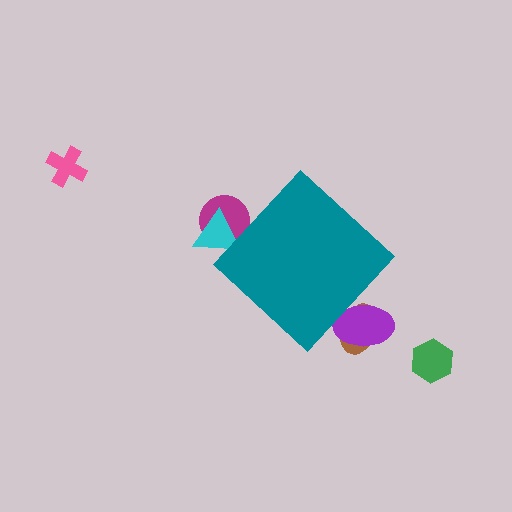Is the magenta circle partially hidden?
Yes, the magenta circle is partially hidden behind the teal diamond.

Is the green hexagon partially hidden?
No, the green hexagon is fully visible.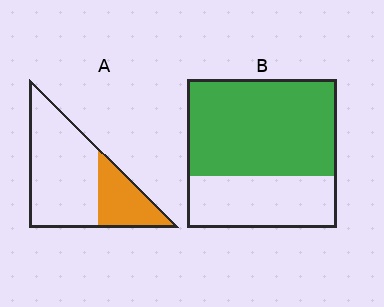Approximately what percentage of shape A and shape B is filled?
A is approximately 30% and B is approximately 65%.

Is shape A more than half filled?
No.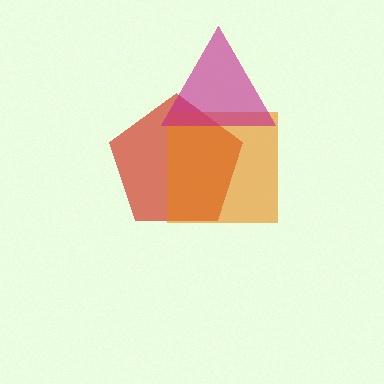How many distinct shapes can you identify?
There are 3 distinct shapes: a red pentagon, an orange square, a magenta triangle.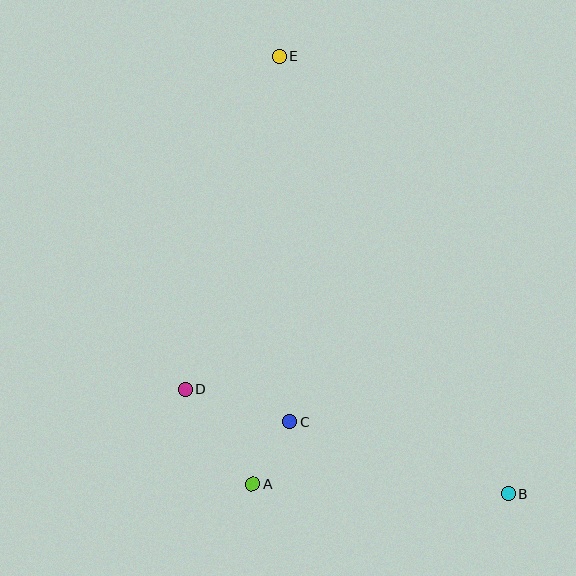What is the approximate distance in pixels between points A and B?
The distance between A and B is approximately 256 pixels.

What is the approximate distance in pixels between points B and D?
The distance between B and D is approximately 339 pixels.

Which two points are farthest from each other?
Points B and E are farthest from each other.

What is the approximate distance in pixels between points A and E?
The distance between A and E is approximately 428 pixels.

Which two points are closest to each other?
Points A and C are closest to each other.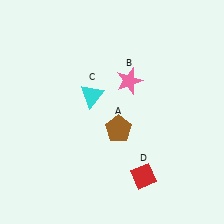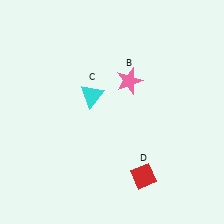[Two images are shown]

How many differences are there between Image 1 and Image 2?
There is 1 difference between the two images.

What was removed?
The brown pentagon (A) was removed in Image 2.